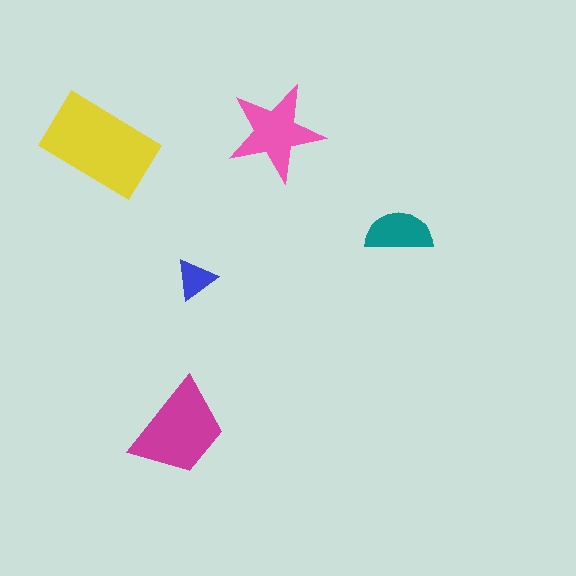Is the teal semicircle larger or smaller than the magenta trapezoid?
Smaller.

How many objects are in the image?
There are 5 objects in the image.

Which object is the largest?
The yellow rectangle.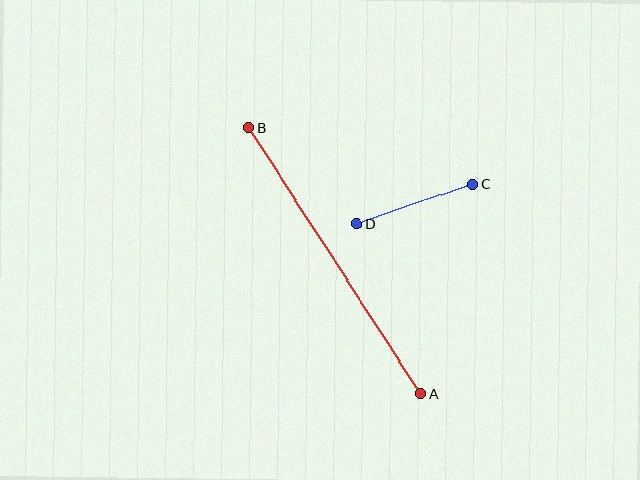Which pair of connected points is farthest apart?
Points A and B are farthest apart.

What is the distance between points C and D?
The distance is approximately 122 pixels.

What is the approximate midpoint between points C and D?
The midpoint is at approximately (415, 204) pixels.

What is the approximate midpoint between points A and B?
The midpoint is at approximately (335, 261) pixels.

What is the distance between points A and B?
The distance is approximately 317 pixels.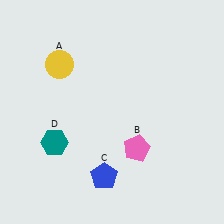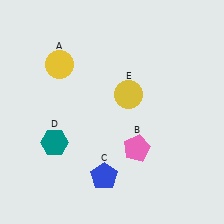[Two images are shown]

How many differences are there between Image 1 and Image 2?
There is 1 difference between the two images.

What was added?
A yellow circle (E) was added in Image 2.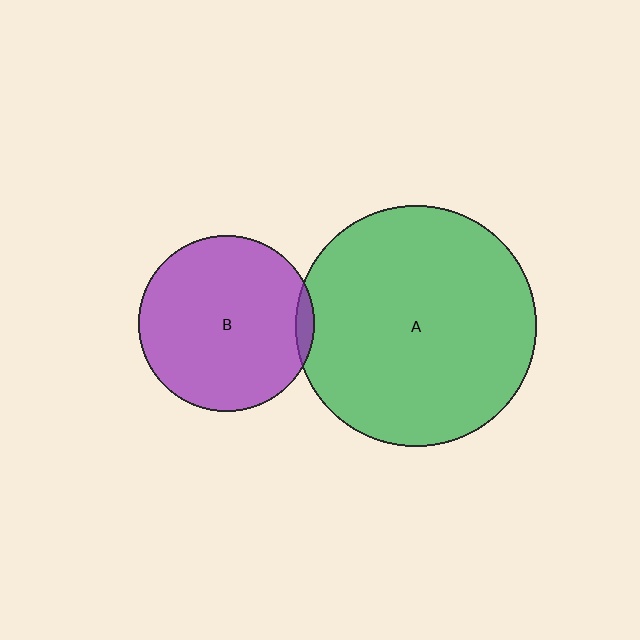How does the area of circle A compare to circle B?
Approximately 1.9 times.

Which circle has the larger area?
Circle A (green).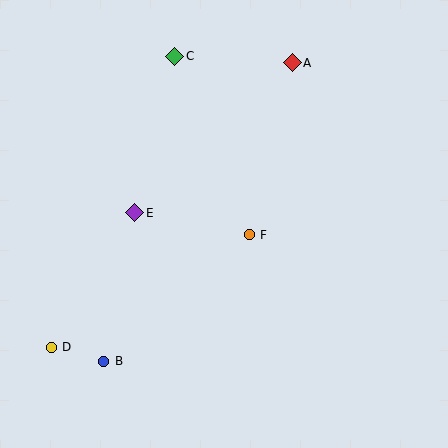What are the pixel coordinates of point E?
Point E is at (134, 213).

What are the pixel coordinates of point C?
Point C is at (175, 56).